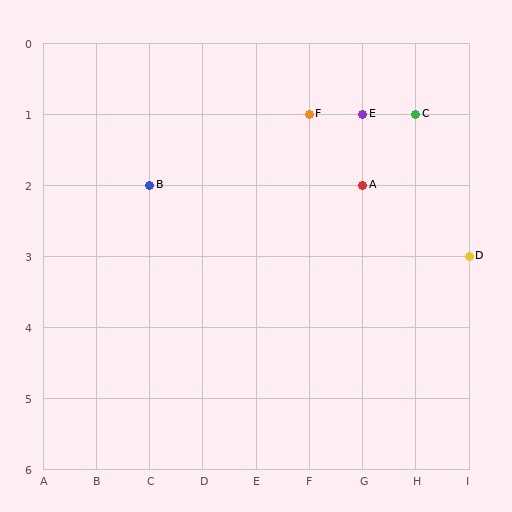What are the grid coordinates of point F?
Point F is at grid coordinates (F, 1).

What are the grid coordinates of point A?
Point A is at grid coordinates (G, 2).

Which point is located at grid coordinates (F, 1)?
Point F is at (F, 1).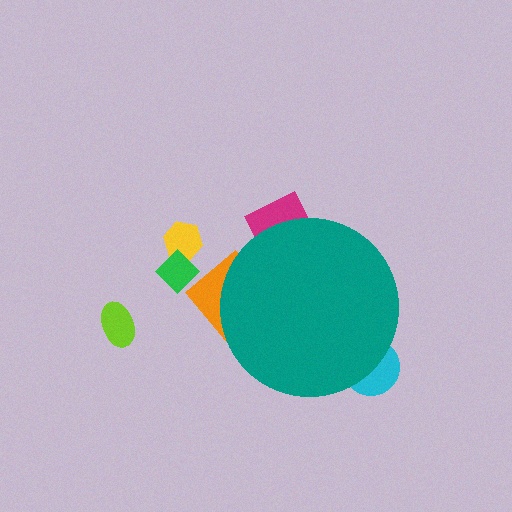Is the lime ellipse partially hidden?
No, the lime ellipse is fully visible.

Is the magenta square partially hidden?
Yes, the magenta square is partially hidden behind the teal circle.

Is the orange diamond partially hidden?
Yes, the orange diamond is partially hidden behind the teal circle.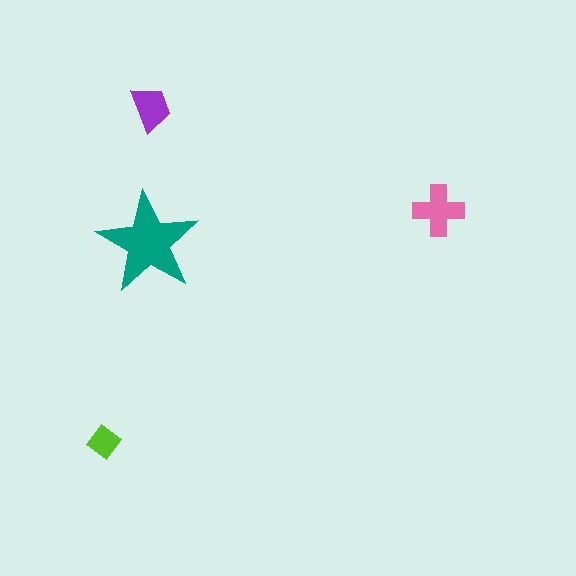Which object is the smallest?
The lime diamond.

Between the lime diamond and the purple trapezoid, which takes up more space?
The purple trapezoid.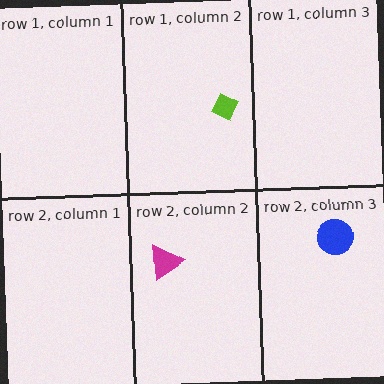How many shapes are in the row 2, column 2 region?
1.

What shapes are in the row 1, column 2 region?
The lime diamond.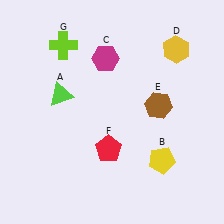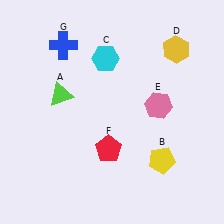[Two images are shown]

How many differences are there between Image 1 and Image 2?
There are 3 differences between the two images.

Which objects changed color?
C changed from magenta to cyan. E changed from brown to pink. G changed from lime to blue.